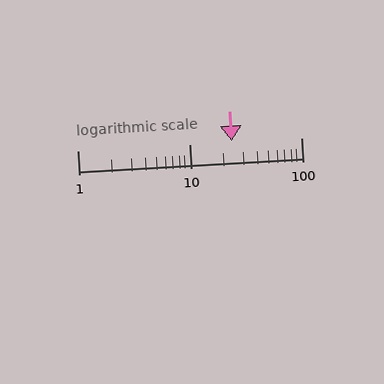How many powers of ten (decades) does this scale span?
The scale spans 2 decades, from 1 to 100.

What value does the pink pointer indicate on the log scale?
The pointer indicates approximately 24.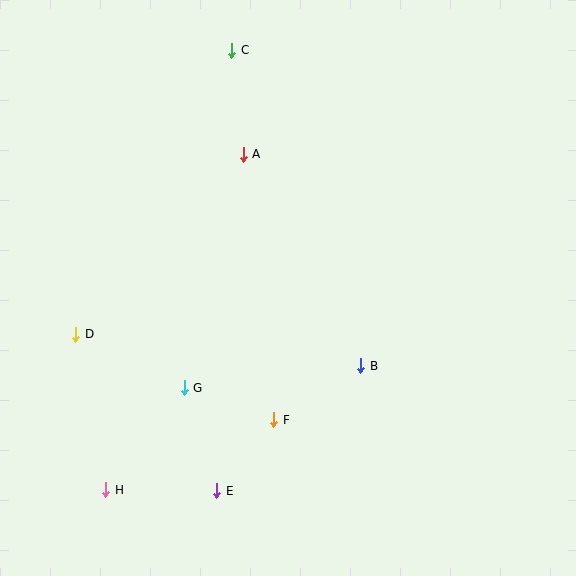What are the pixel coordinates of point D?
Point D is at (76, 334).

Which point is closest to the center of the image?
Point B at (361, 366) is closest to the center.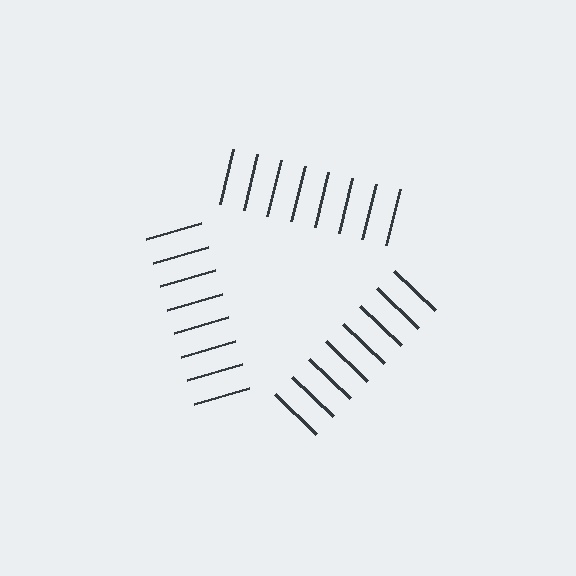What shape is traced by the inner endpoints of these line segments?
An illusory triangle — the line segments terminate on its edges but no continuous stroke is drawn.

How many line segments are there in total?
24 — 8 along each of the 3 edges.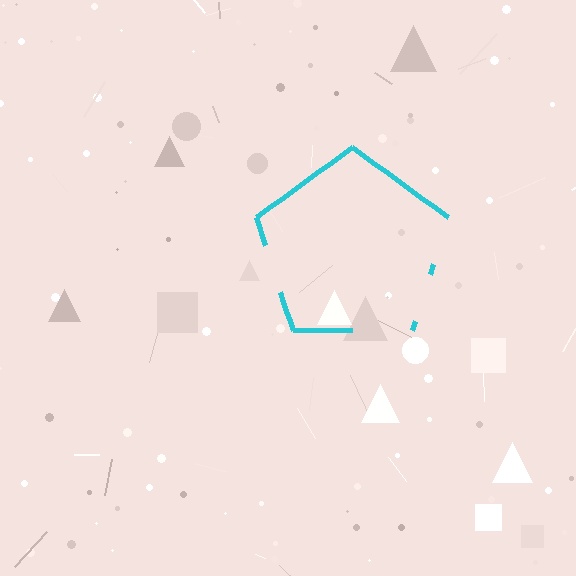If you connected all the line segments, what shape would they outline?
They would outline a pentagon.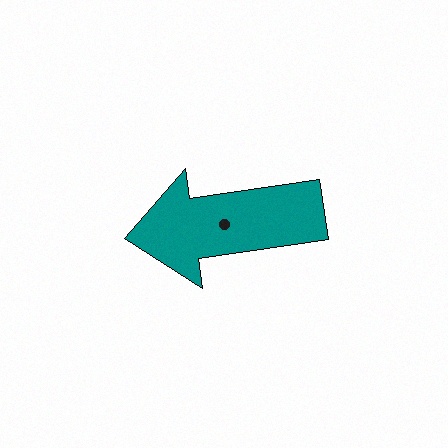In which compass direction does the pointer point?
West.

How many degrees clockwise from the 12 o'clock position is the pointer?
Approximately 262 degrees.